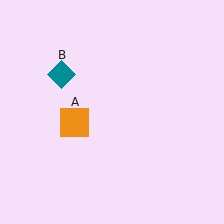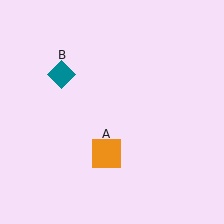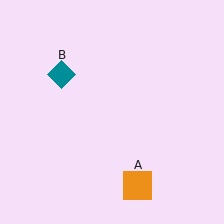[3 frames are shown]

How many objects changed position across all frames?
1 object changed position: orange square (object A).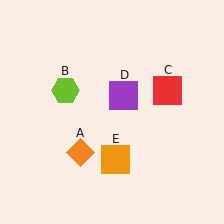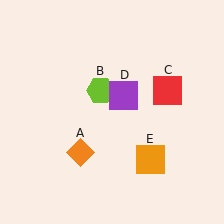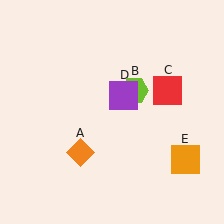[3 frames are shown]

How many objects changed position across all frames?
2 objects changed position: lime hexagon (object B), orange square (object E).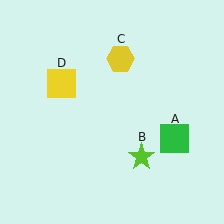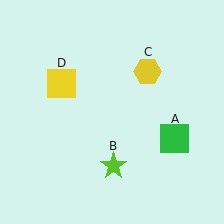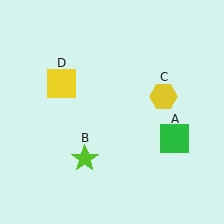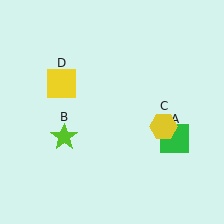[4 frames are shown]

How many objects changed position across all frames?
2 objects changed position: lime star (object B), yellow hexagon (object C).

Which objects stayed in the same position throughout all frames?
Green square (object A) and yellow square (object D) remained stationary.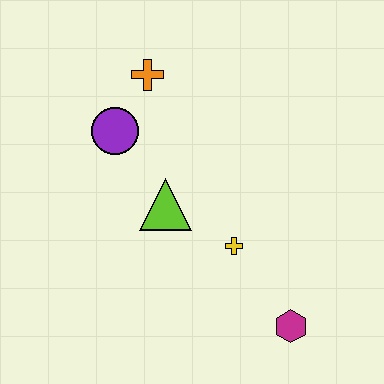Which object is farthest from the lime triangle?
The magenta hexagon is farthest from the lime triangle.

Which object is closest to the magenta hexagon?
The yellow cross is closest to the magenta hexagon.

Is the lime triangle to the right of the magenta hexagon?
No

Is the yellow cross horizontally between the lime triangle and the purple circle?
No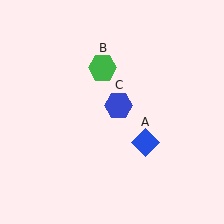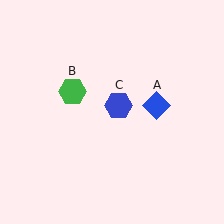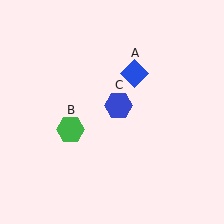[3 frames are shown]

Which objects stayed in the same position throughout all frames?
Blue hexagon (object C) remained stationary.